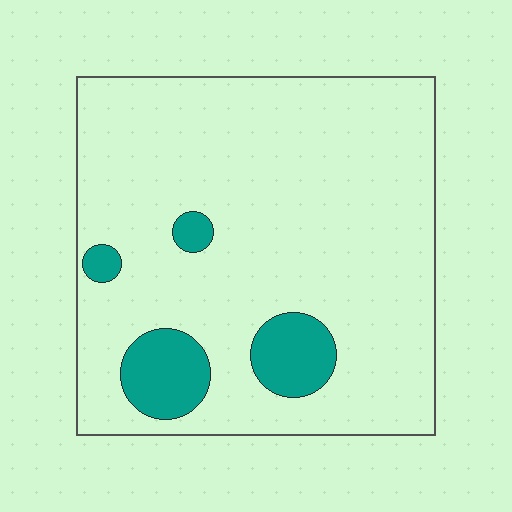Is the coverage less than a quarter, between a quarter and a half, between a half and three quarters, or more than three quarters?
Less than a quarter.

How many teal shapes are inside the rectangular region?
4.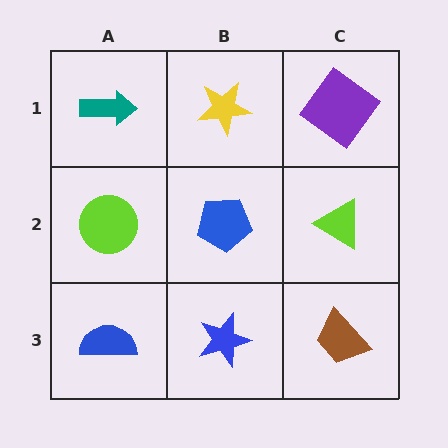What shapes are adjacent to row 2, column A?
A teal arrow (row 1, column A), a blue semicircle (row 3, column A), a blue pentagon (row 2, column B).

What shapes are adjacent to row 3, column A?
A lime circle (row 2, column A), a blue star (row 3, column B).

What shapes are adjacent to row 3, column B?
A blue pentagon (row 2, column B), a blue semicircle (row 3, column A), a brown trapezoid (row 3, column C).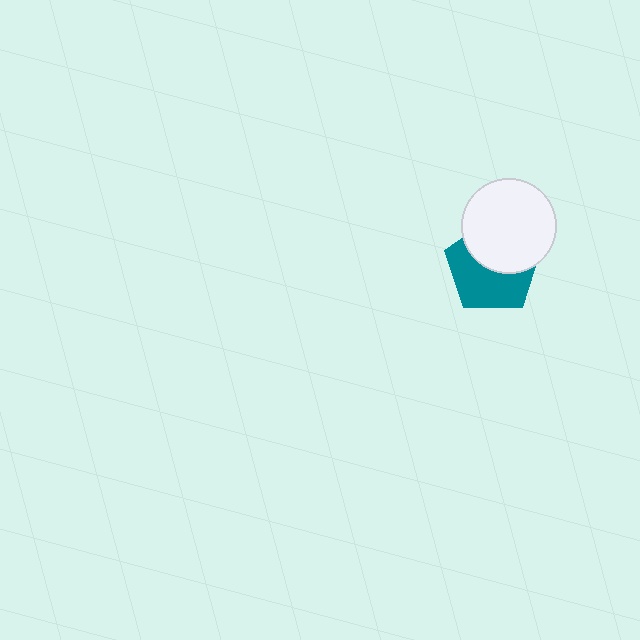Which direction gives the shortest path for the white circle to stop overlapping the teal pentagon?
Moving up gives the shortest separation.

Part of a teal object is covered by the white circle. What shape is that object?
It is a pentagon.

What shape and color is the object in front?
The object in front is a white circle.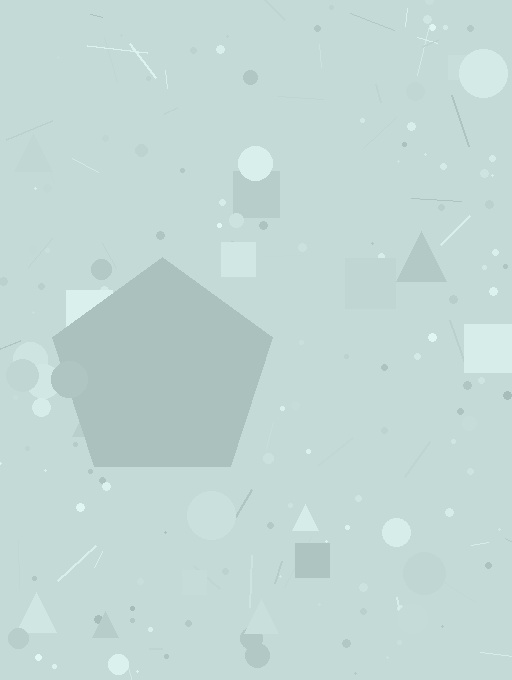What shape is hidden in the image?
A pentagon is hidden in the image.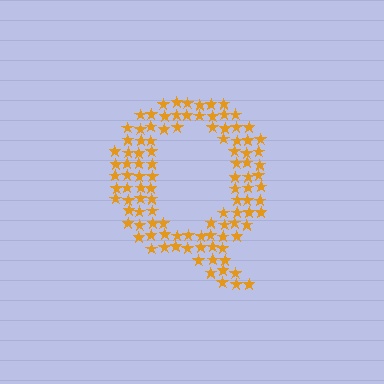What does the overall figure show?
The overall figure shows the letter Q.